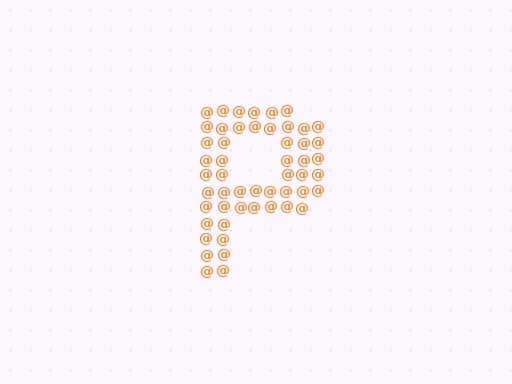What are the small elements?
The small elements are at signs.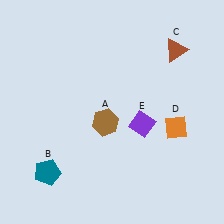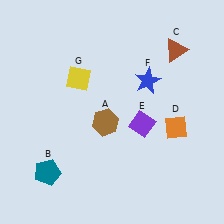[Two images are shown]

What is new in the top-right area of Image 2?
A blue star (F) was added in the top-right area of Image 2.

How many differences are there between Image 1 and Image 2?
There are 2 differences between the two images.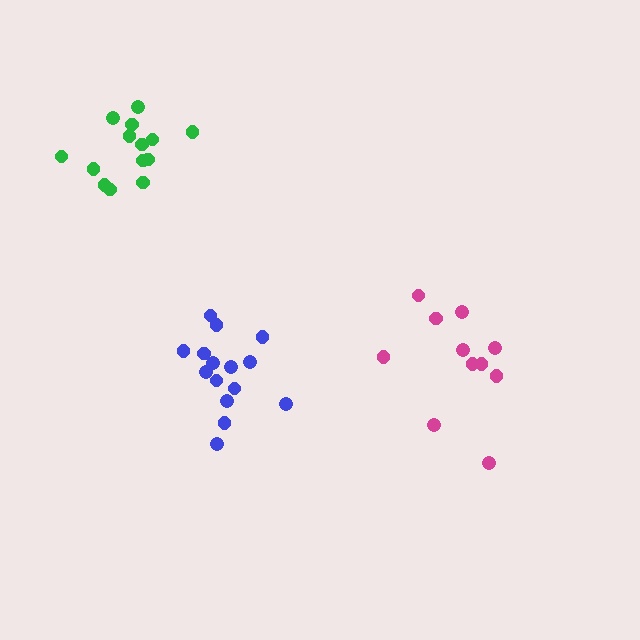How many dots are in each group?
Group 1: 11 dots, Group 2: 14 dots, Group 3: 15 dots (40 total).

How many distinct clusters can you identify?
There are 3 distinct clusters.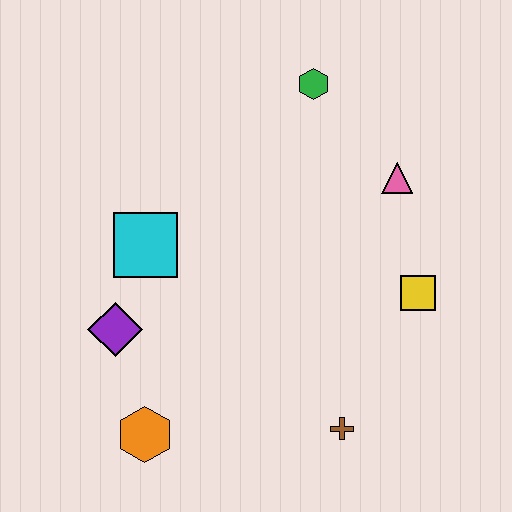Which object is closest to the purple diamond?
The cyan square is closest to the purple diamond.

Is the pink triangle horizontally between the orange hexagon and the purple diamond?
No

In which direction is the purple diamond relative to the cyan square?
The purple diamond is below the cyan square.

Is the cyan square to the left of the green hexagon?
Yes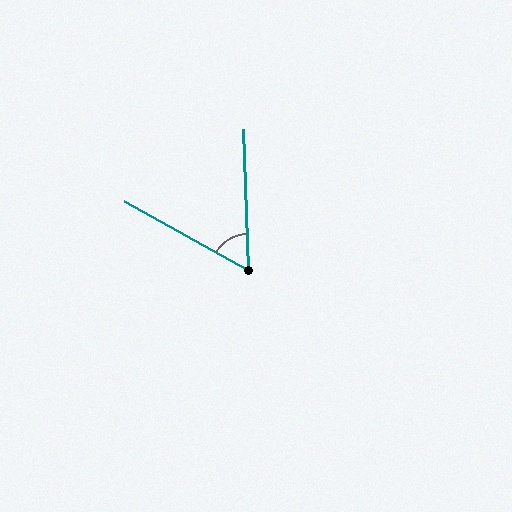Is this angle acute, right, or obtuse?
It is acute.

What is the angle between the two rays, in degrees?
Approximately 59 degrees.